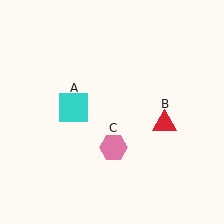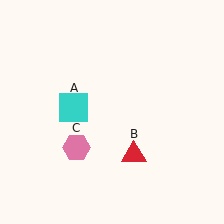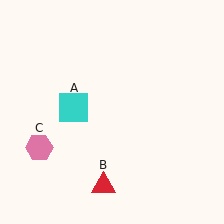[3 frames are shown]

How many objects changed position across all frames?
2 objects changed position: red triangle (object B), pink hexagon (object C).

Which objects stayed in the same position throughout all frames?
Cyan square (object A) remained stationary.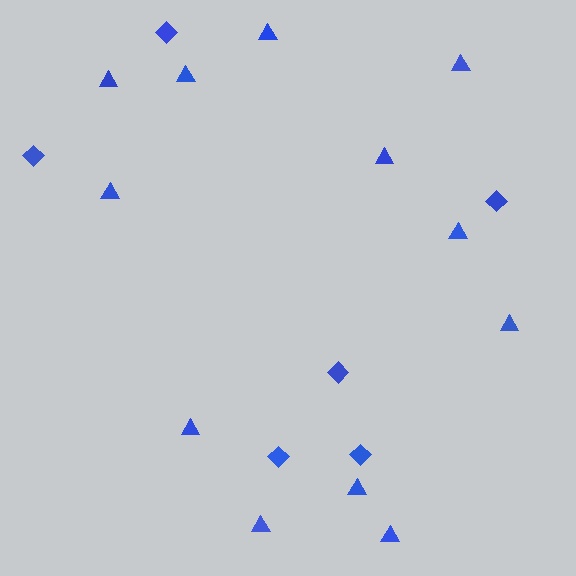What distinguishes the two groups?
There are 2 groups: one group of triangles (12) and one group of diamonds (6).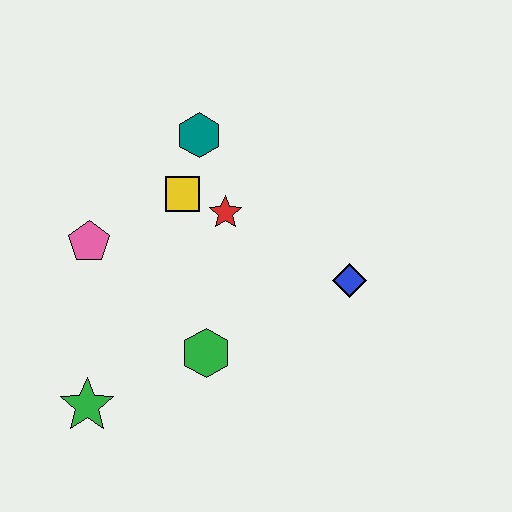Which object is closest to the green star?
The green hexagon is closest to the green star.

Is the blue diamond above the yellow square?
No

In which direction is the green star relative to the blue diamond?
The green star is to the left of the blue diamond.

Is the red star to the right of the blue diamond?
No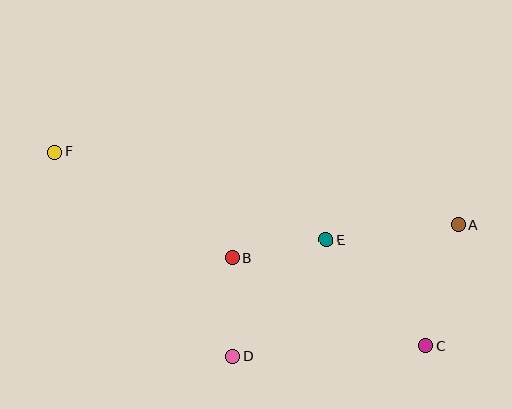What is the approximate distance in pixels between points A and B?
The distance between A and B is approximately 229 pixels.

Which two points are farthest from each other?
Points C and F are farthest from each other.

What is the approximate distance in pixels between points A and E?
The distance between A and E is approximately 133 pixels.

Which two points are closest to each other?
Points B and E are closest to each other.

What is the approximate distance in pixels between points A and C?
The distance between A and C is approximately 125 pixels.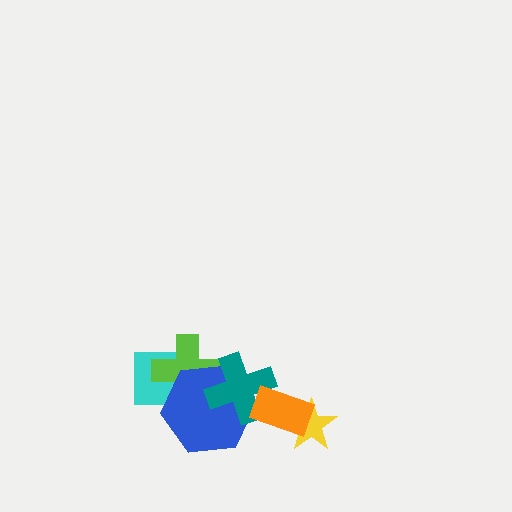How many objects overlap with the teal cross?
3 objects overlap with the teal cross.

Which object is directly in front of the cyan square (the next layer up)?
The lime cross is directly in front of the cyan square.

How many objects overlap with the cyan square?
2 objects overlap with the cyan square.